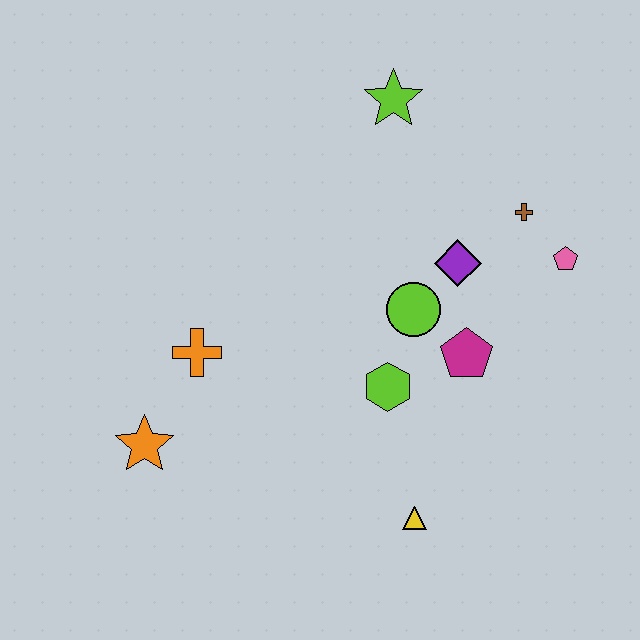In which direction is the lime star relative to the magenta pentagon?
The lime star is above the magenta pentagon.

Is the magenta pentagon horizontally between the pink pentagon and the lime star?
Yes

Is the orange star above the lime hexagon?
No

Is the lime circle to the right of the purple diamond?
No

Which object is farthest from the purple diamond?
The orange star is farthest from the purple diamond.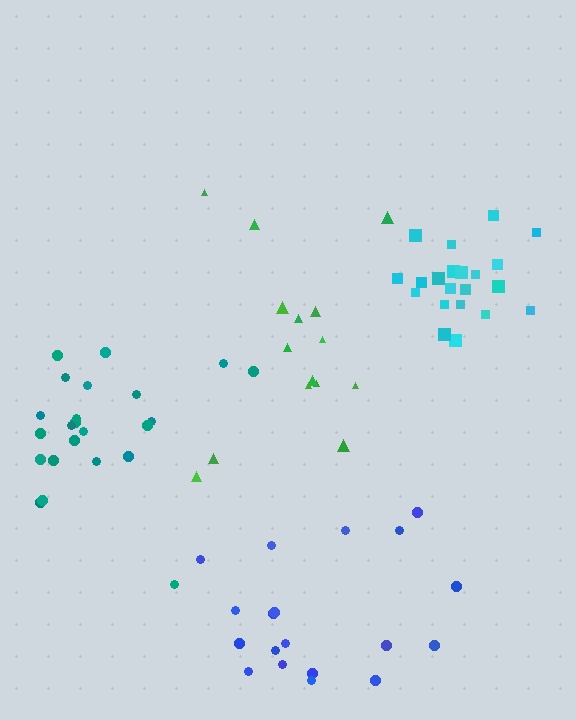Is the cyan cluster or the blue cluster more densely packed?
Cyan.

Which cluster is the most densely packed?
Cyan.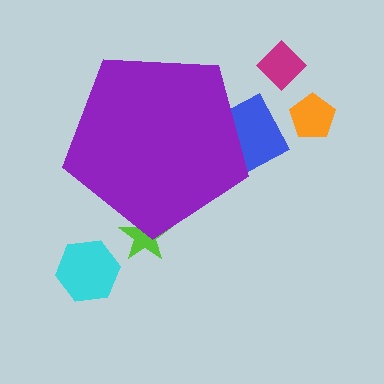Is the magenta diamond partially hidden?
No, the magenta diamond is fully visible.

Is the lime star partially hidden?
Yes, the lime star is partially hidden behind the purple pentagon.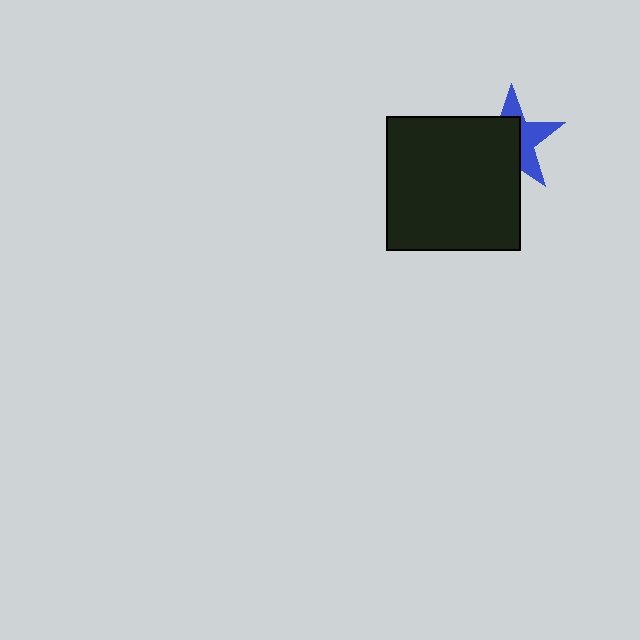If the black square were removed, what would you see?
You would see the complete blue star.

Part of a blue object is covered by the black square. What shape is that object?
It is a star.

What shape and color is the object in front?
The object in front is a black square.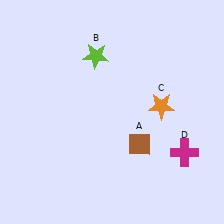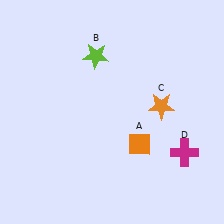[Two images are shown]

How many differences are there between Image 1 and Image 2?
There is 1 difference between the two images.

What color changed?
The diamond (A) changed from brown in Image 1 to orange in Image 2.